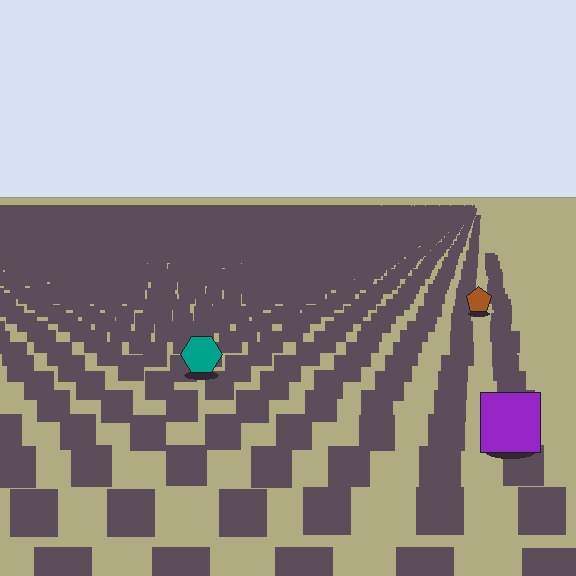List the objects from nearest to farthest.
From nearest to farthest: the purple square, the teal hexagon, the brown pentagon.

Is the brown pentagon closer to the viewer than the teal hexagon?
No. The teal hexagon is closer — you can tell from the texture gradient: the ground texture is coarser near it.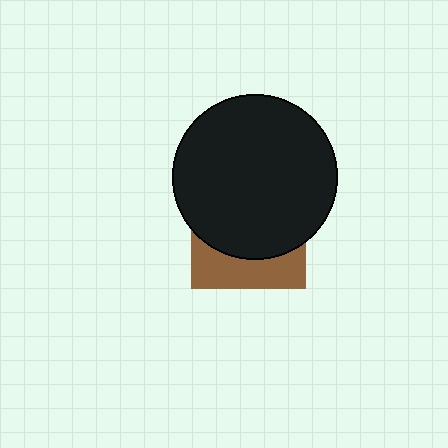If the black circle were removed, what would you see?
You would see the complete brown square.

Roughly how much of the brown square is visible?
A small part of it is visible (roughly 32%).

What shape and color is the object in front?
The object in front is a black circle.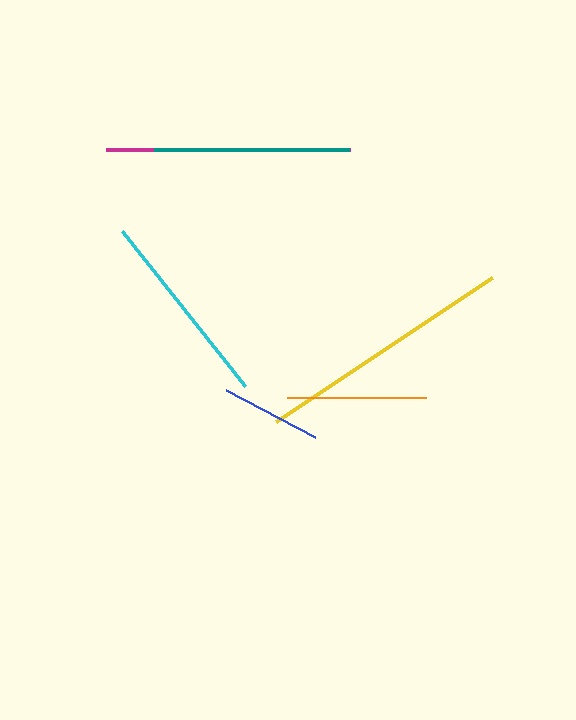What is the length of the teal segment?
The teal segment is approximately 196 pixels long.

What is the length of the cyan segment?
The cyan segment is approximately 198 pixels long.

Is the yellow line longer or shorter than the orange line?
The yellow line is longer than the orange line.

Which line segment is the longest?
The yellow line is the longest at approximately 260 pixels.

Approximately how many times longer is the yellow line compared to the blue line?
The yellow line is approximately 2.6 times the length of the blue line.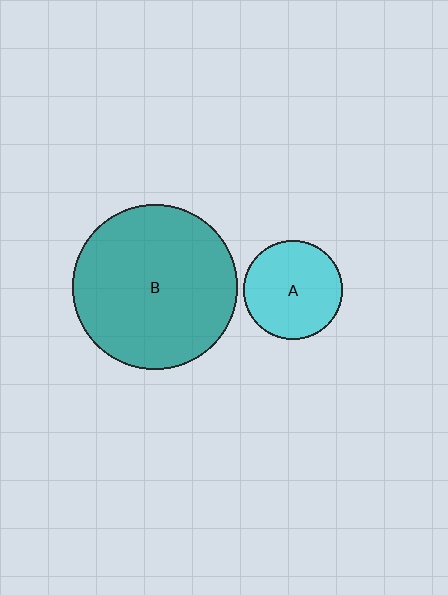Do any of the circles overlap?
No, none of the circles overlap.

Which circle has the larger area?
Circle B (teal).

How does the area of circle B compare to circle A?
Approximately 2.8 times.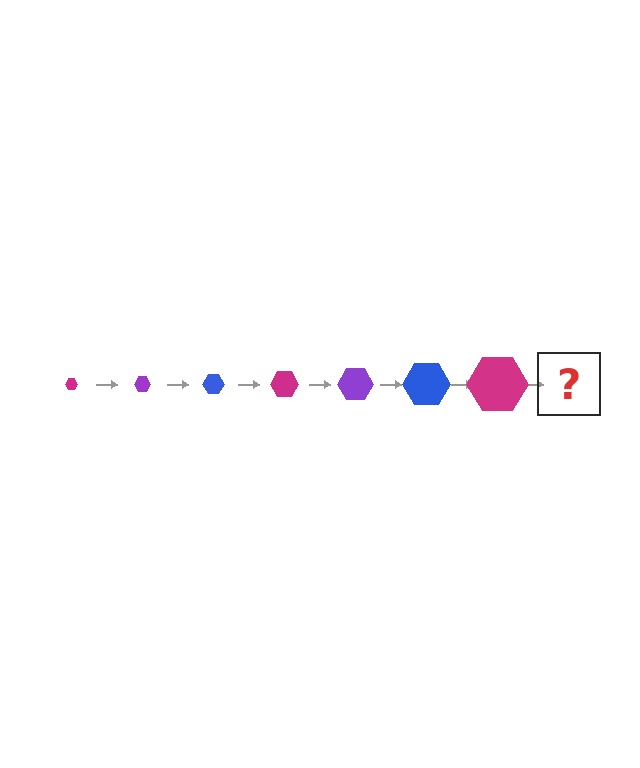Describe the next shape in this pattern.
It should be a purple hexagon, larger than the previous one.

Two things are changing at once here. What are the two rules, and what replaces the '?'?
The two rules are that the hexagon grows larger each step and the color cycles through magenta, purple, and blue. The '?' should be a purple hexagon, larger than the previous one.